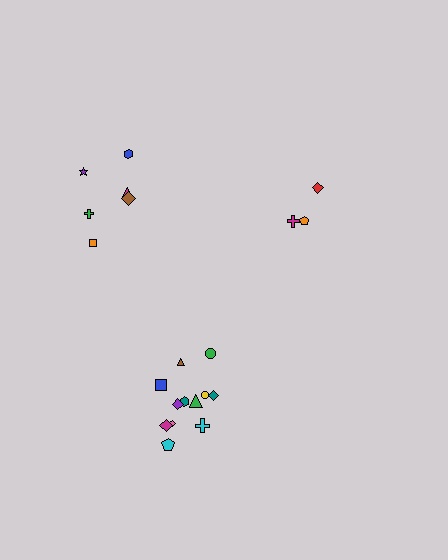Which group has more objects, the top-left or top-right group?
The top-left group.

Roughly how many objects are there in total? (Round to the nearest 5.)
Roughly 20 objects in total.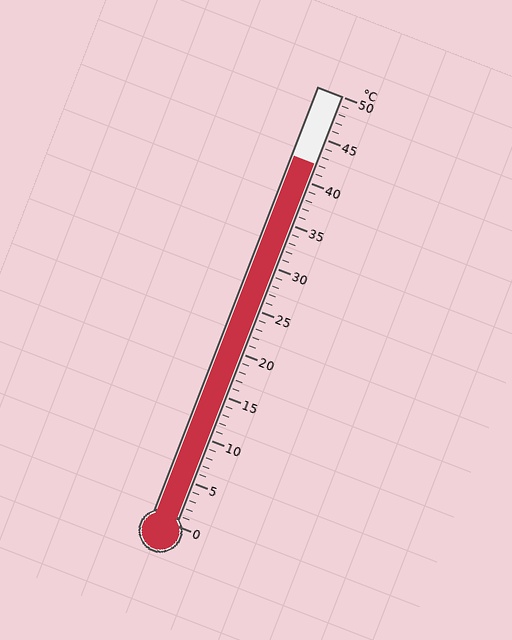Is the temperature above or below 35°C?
The temperature is above 35°C.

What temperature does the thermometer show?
The thermometer shows approximately 42°C.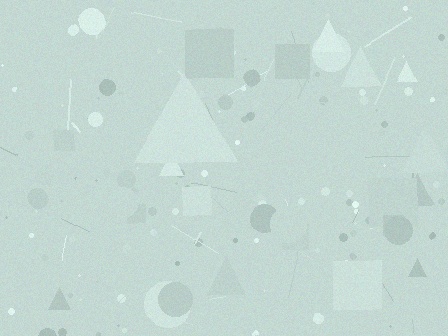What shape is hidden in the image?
A triangle is hidden in the image.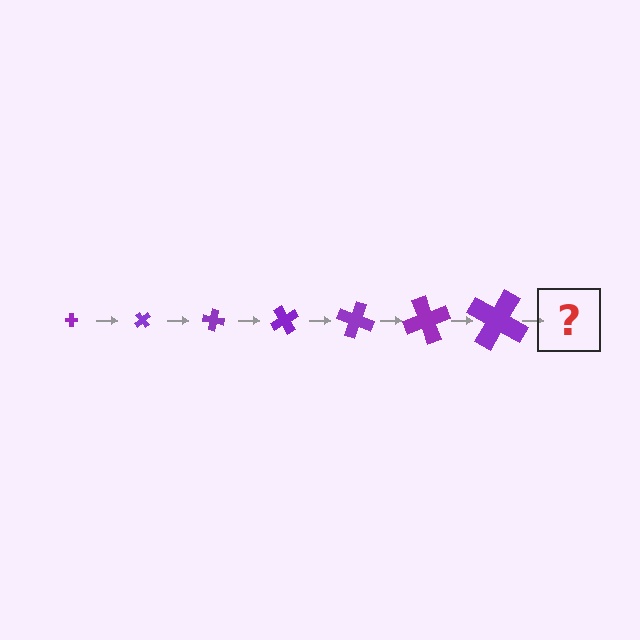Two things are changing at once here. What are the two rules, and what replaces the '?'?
The two rules are that the cross grows larger each step and it rotates 50 degrees each step. The '?' should be a cross, larger than the previous one and rotated 350 degrees from the start.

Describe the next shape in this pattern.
It should be a cross, larger than the previous one and rotated 350 degrees from the start.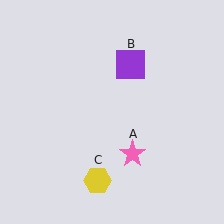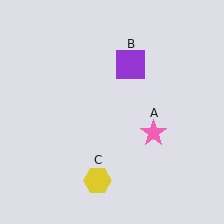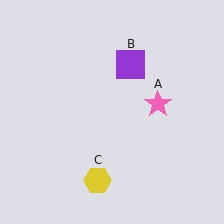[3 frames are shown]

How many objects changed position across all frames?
1 object changed position: pink star (object A).